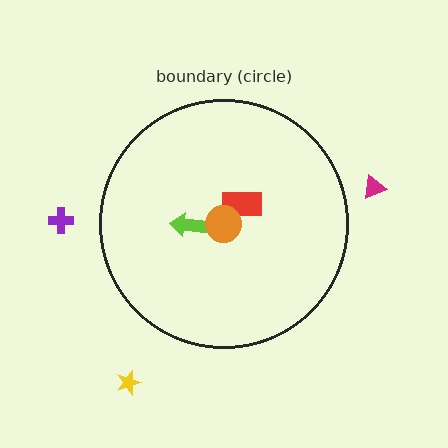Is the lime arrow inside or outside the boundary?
Inside.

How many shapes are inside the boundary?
3 inside, 3 outside.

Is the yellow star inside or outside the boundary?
Outside.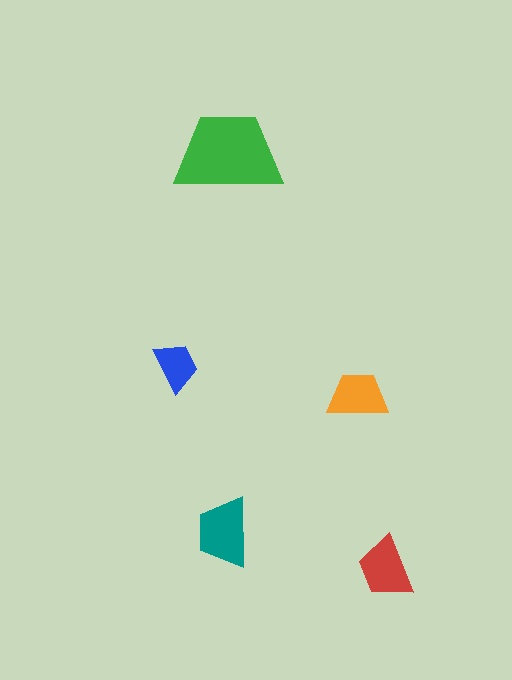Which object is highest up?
The green trapezoid is topmost.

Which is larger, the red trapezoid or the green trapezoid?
The green one.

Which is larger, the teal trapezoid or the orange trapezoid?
The teal one.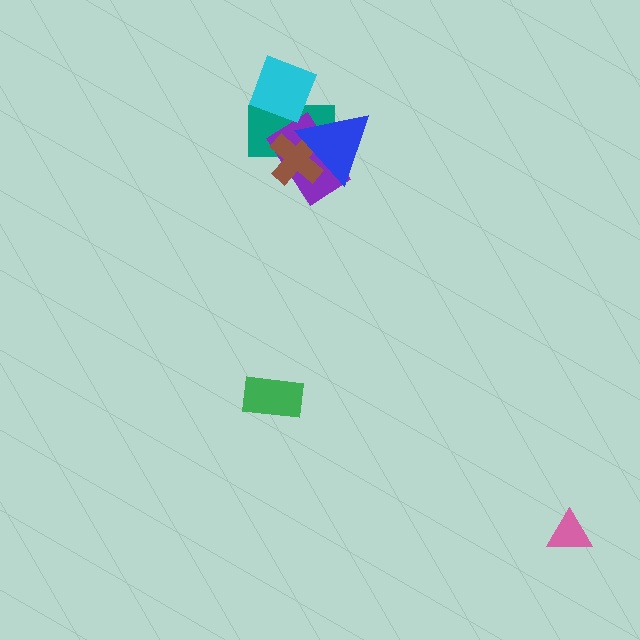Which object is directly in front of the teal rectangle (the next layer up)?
The purple rectangle is directly in front of the teal rectangle.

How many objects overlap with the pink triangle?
0 objects overlap with the pink triangle.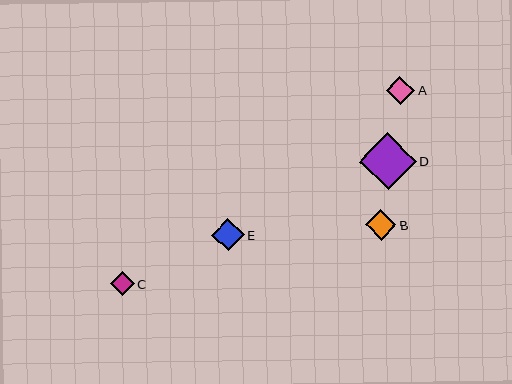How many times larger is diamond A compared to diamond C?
Diamond A is approximately 1.2 times the size of diamond C.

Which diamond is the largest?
Diamond D is the largest with a size of approximately 56 pixels.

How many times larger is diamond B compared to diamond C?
Diamond B is approximately 1.3 times the size of diamond C.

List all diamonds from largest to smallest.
From largest to smallest: D, E, B, A, C.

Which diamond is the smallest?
Diamond C is the smallest with a size of approximately 24 pixels.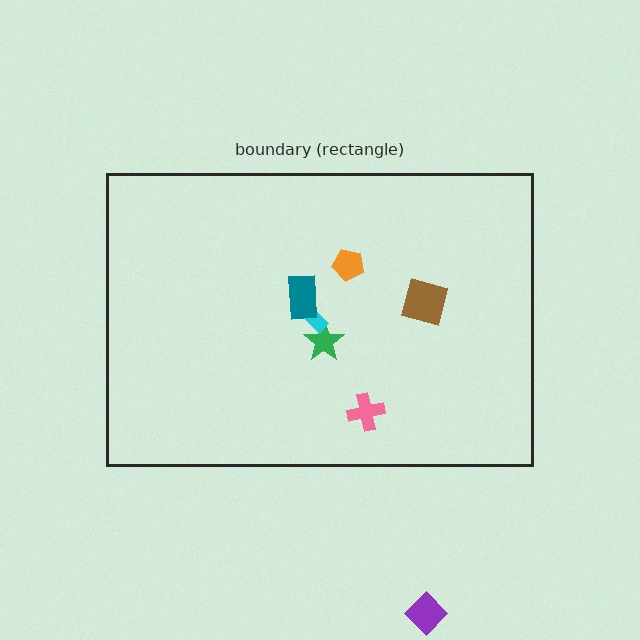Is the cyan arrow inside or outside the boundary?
Inside.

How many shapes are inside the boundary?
6 inside, 1 outside.